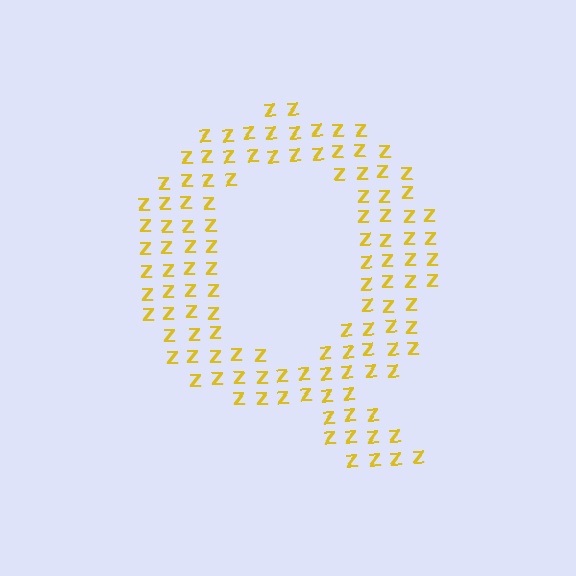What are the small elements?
The small elements are letter Z's.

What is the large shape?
The large shape is the letter Q.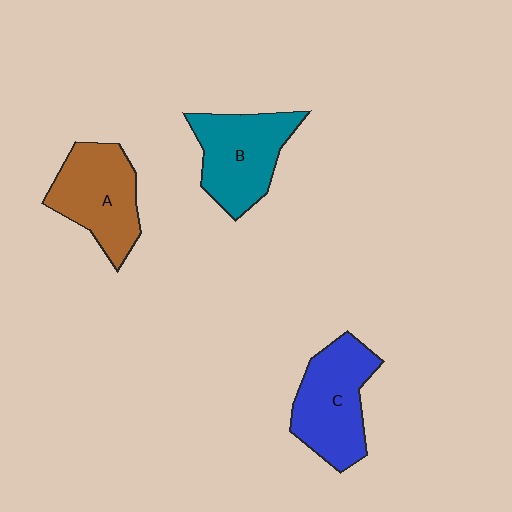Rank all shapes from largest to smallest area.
From largest to smallest: C (blue), B (teal), A (brown).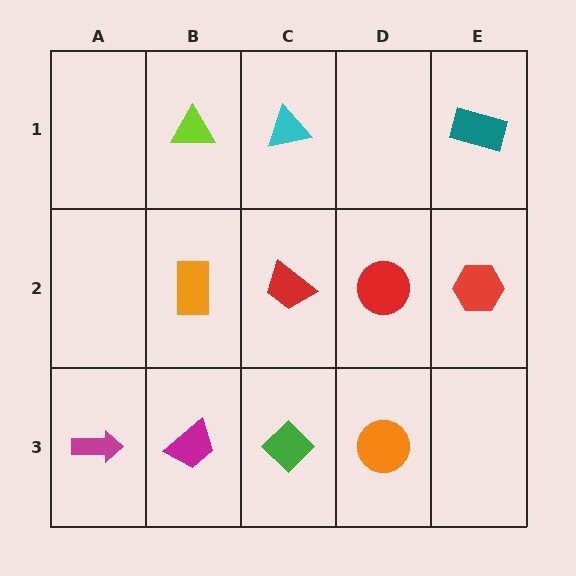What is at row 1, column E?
A teal rectangle.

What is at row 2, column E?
A red hexagon.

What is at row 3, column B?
A magenta trapezoid.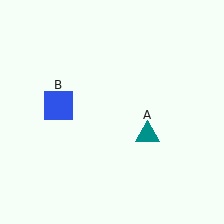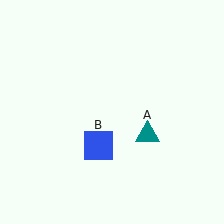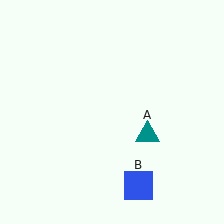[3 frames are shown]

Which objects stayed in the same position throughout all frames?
Teal triangle (object A) remained stationary.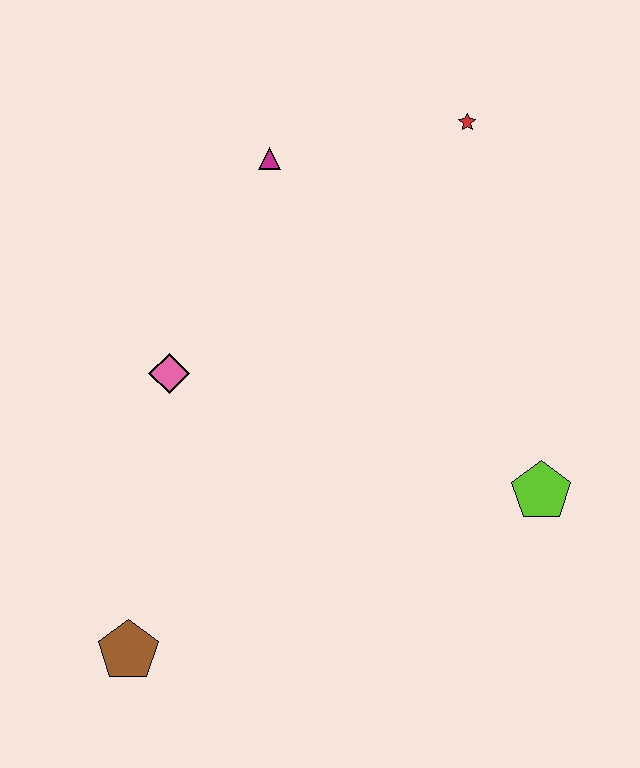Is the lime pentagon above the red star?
No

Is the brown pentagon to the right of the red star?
No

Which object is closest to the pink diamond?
The magenta triangle is closest to the pink diamond.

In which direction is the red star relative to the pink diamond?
The red star is to the right of the pink diamond.